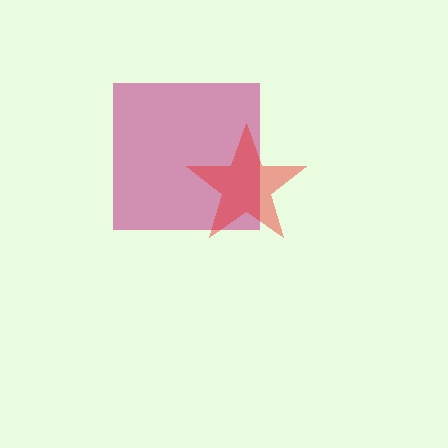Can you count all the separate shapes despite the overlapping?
Yes, there are 2 separate shapes.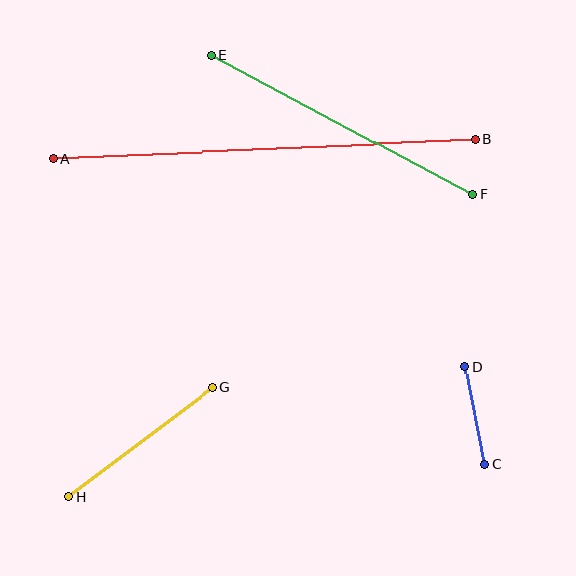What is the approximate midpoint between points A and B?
The midpoint is at approximately (264, 149) pixels.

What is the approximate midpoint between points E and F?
The midpoint is at approximately (342, 125) pixels.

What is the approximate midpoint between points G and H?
The midpoint is at approximately (140, 442) pixels.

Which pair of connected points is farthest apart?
Points A and B are farthest apart.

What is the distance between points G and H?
The distance is approximately 180 pixels.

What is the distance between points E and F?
The distance is approximately 297 pixels.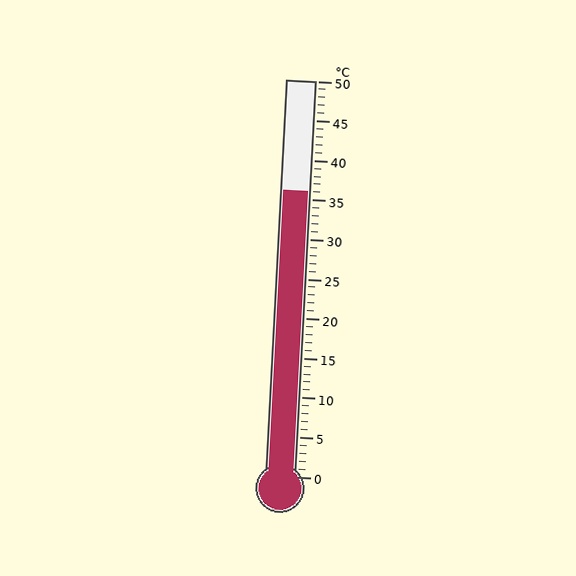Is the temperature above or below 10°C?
The temperature is above 10°C.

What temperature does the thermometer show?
The thermometer shows approximately 36°C.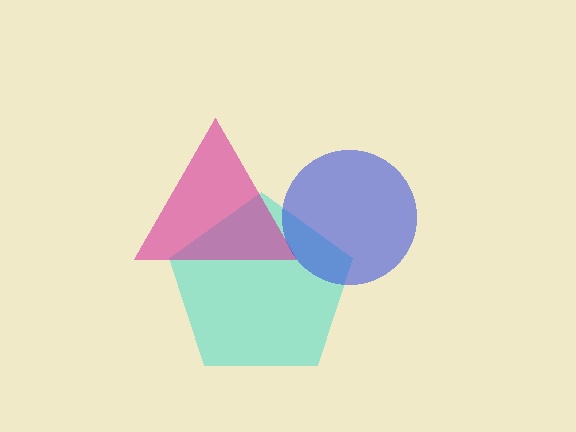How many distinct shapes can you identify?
There are 3 distinct shapes: a cyan pentagon, a magenta triangle, a blue circle.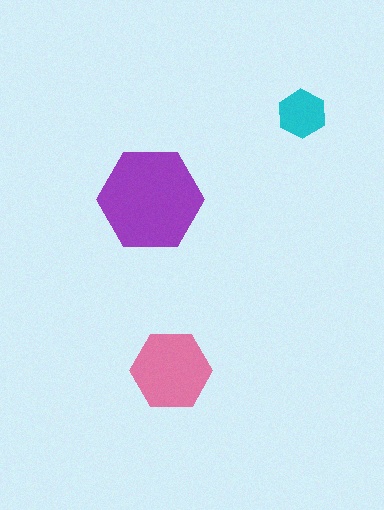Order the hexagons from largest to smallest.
the purple one, the pink one, the cyan one.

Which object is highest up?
The cyan hexagon is topmost.